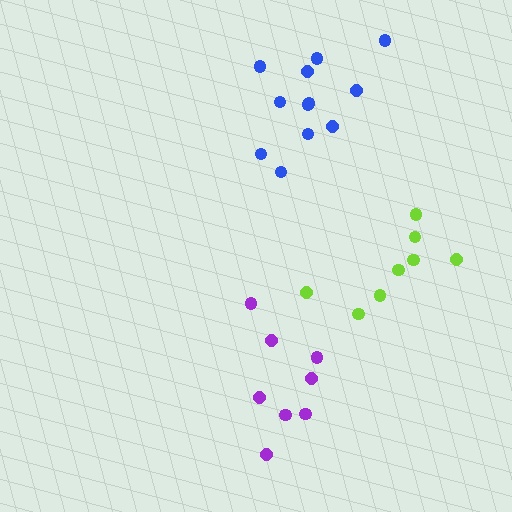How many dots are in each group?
Group 1: 8 dots, Group 2: 8 dots, Group 3: 12 dots (28 total).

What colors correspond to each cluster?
The clusters are colored: lime, purple, blue.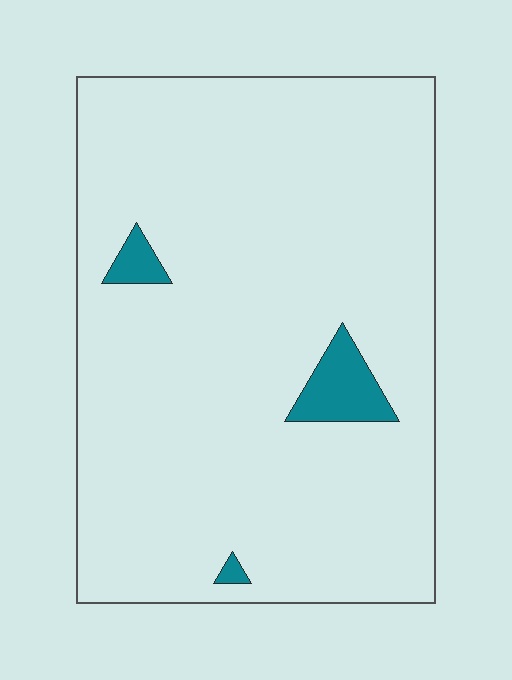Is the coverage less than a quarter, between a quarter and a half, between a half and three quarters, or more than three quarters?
Less than a quarter.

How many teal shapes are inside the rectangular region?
3.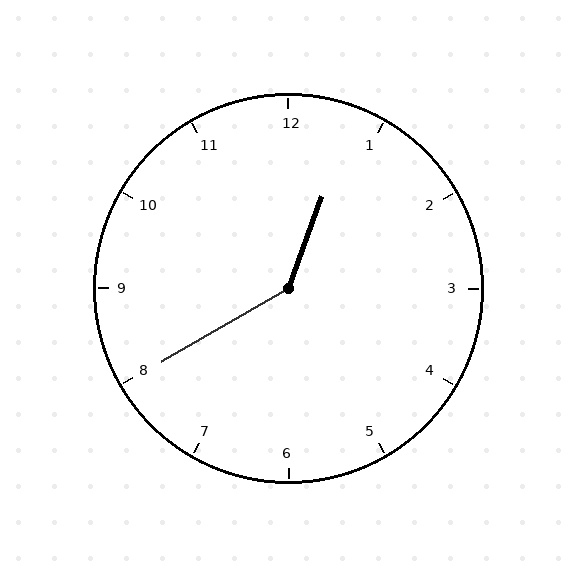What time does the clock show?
12:40.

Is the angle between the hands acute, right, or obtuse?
It is obtuse.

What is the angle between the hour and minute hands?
Approximately 140 degrees.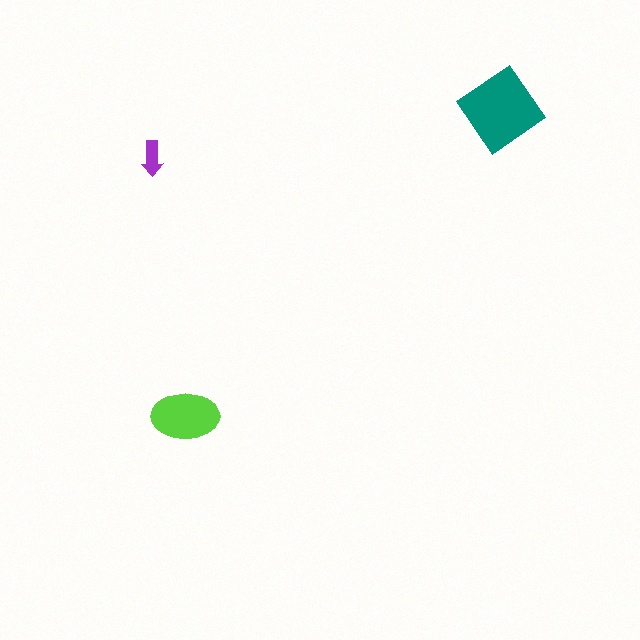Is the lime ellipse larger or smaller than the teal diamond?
Smaller.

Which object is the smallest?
The purple arrow.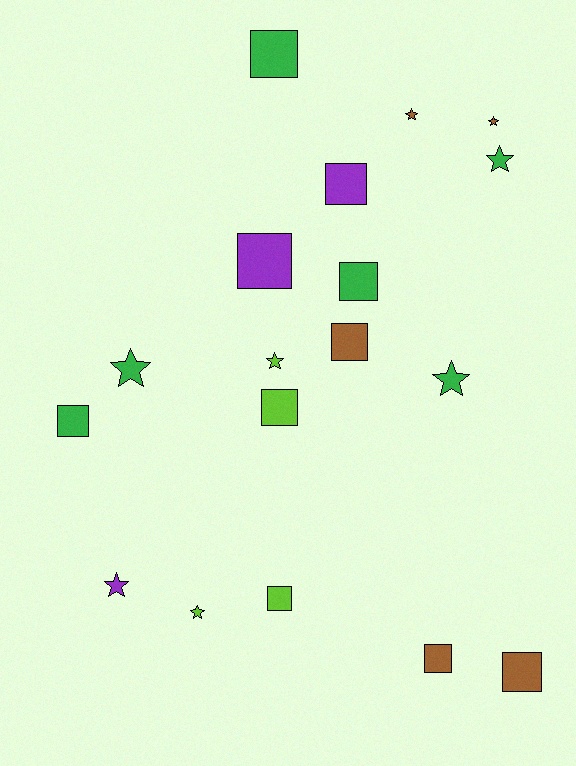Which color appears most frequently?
Green, with 6 objects.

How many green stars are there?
There are 3 green stars.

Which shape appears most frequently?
Square, with 10 objects.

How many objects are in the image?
There are 18 objects.